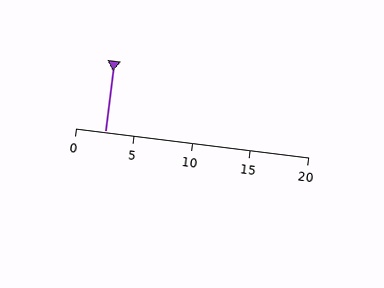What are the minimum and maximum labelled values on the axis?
The axis runs from 0 to 20.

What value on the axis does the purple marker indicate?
The marker indicates approximately 2.5.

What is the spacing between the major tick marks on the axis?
The major ticks are spaced 5 apart.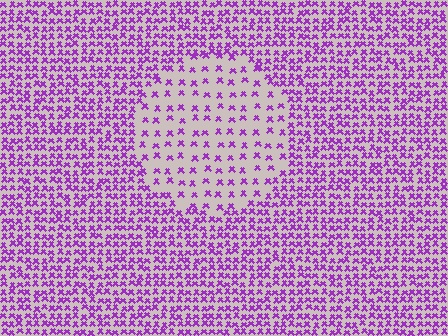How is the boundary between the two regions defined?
The boundary is defined by a change in element density (approximately 2.5x ratio). All elements are the same color, size, and shape.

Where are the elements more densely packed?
The elements are more densely packed outside the circle boundary.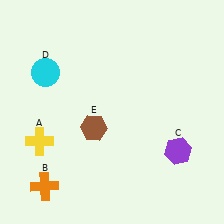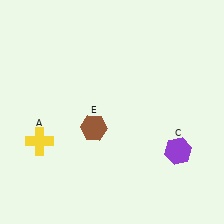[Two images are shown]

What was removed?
The cyan circle (D), the orange cross (B) were removed in Image 2.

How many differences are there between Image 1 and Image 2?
There are 2 differences between the two images.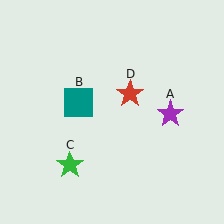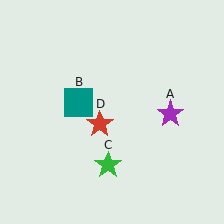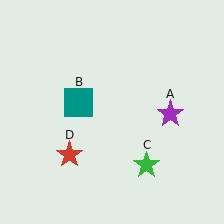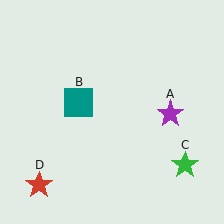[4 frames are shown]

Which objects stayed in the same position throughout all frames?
Purple star (object A) and teal square (object B) remained stationary.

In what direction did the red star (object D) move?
The red star (object D) moved down and to the left.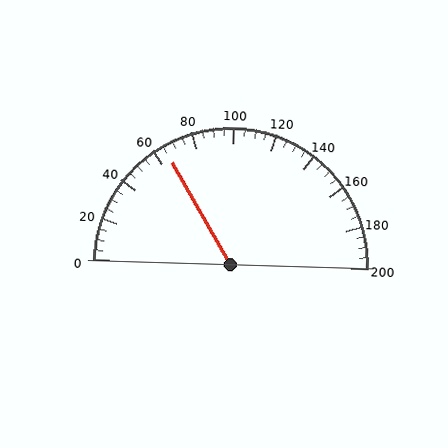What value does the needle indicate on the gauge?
The needle indicates approximately 65.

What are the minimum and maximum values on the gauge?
The gauge ranges from 0 to 200.